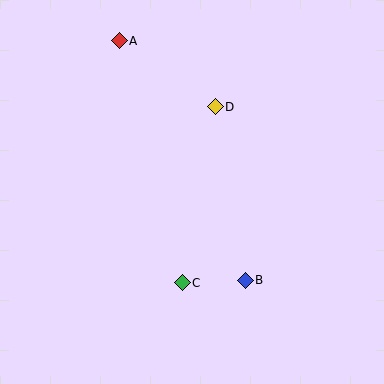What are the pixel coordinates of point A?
Point A is at (119, 41).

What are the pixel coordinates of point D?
Point D is at (215, 107).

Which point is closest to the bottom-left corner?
Point C is closest to the bottom-left corner.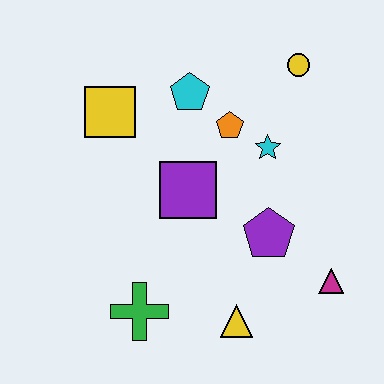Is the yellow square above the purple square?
Yes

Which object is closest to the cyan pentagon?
The orange pentagon is closest to the cyan pentagon.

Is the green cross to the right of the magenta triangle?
No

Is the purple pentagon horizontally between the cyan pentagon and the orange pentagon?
No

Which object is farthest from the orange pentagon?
The green cross is farthest from the orange pentagon.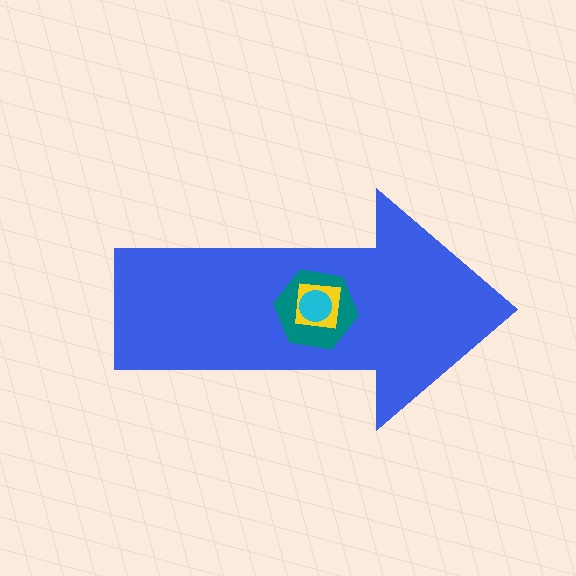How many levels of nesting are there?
4.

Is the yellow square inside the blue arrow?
Yes.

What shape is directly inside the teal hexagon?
The yellow square.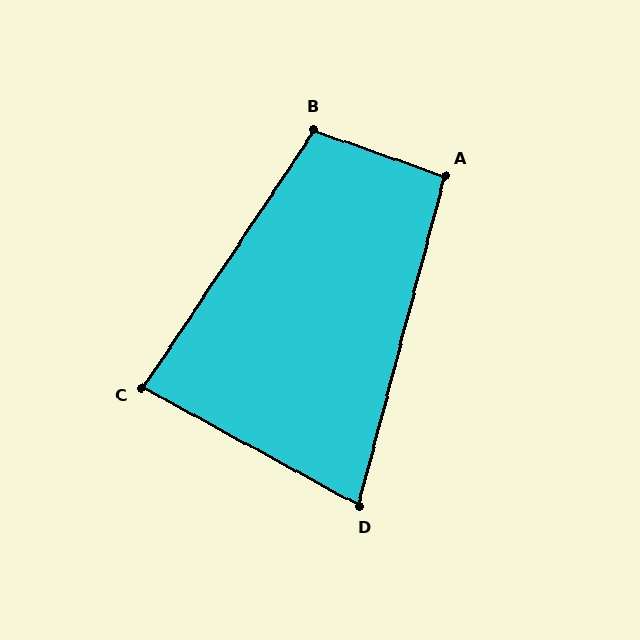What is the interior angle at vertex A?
Approximately 95 degrees (obtuse).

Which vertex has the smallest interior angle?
D, at approximately 76 degrees.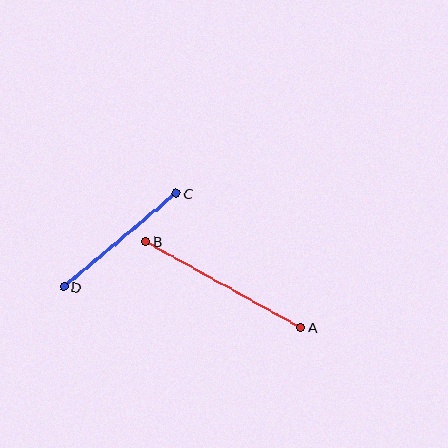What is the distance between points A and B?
The distance is approximately 177 pixels.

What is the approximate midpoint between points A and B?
The midpoint is at approximately (223, 284) pixels.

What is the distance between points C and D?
The distance is approximately 146 pixels.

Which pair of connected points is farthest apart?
Points A and B are farthest apart.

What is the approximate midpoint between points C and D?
The midpoint is at approximately (120, 240) pixels.